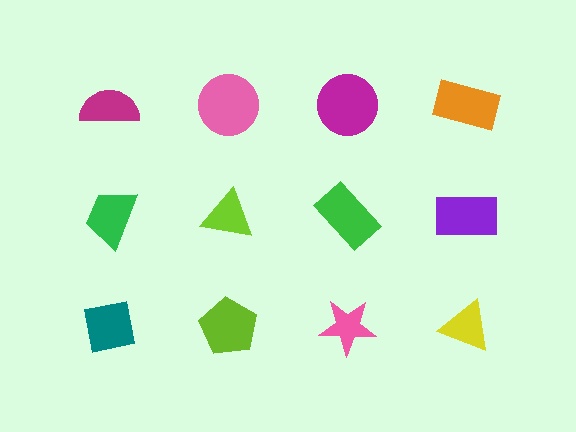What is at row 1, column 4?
An orange rectangle.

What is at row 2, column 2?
A lime triangle.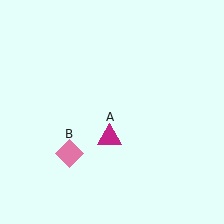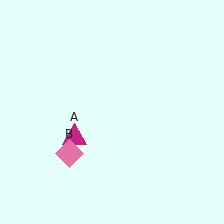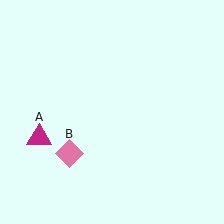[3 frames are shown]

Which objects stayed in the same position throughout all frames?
Pink diamond (object B) remained stationary.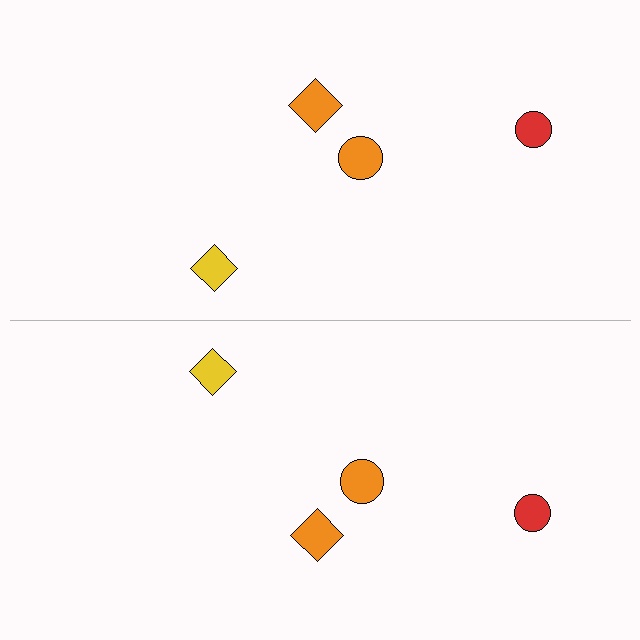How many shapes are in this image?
There are 8 shapes in this image.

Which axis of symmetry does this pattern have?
The pattern has a horizontal axis of symmetry running through the center of the image.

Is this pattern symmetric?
Yes, this pattern has bilateral (reflection) symmetry.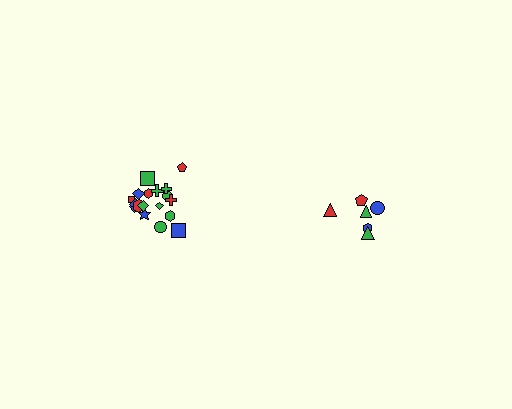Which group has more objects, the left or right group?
The left group.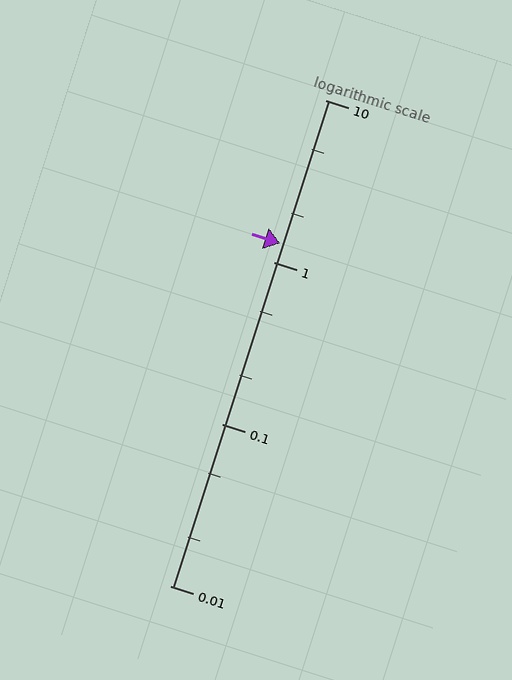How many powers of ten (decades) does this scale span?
The scale spans 3 decades, from 0.01 to 10.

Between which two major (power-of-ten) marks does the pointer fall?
The pointer is between 1 and 10.